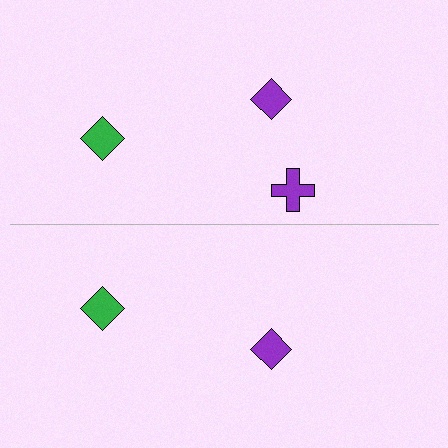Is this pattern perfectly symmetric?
No, the pattern is not perfectly symmetric. A purple cross is missing from the bottom side.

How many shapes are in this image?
There are 5 shapes in this image.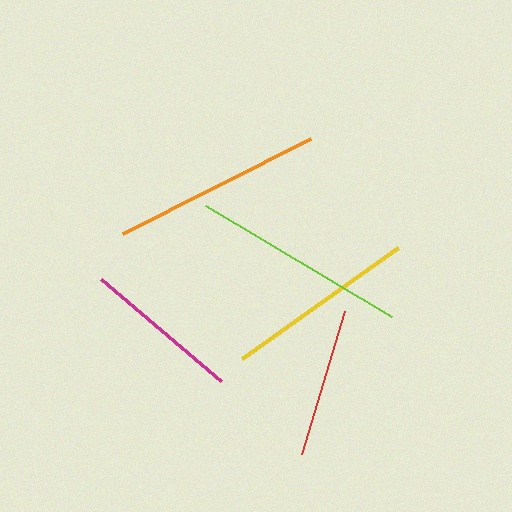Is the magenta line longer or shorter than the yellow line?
The yellow line is longer than the magenta line.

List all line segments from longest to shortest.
From longest to shortest: lime, orange, yellow, magenta, red.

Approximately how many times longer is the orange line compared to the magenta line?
The orange line is approximately 1.3 times the length of the magenta line.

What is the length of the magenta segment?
The magenta segment is approximately 158 pixels long.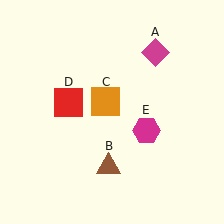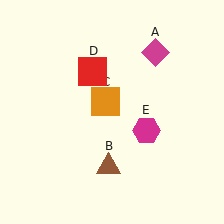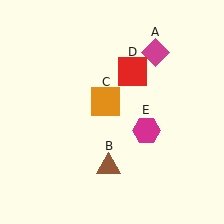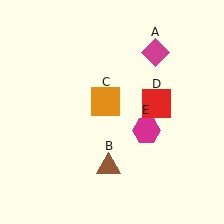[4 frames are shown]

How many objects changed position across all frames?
1 object changed position: red square (object D).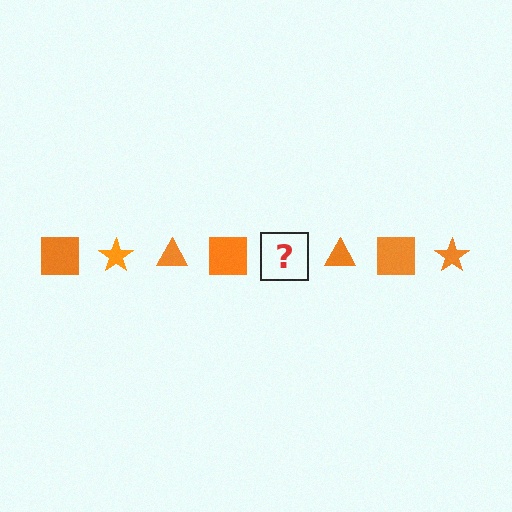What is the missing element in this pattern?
The missing element is an orange star.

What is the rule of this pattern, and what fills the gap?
The rule is that the pattern cycles through square, star, triangle shapes in orange. The gap should be filled with an orange star.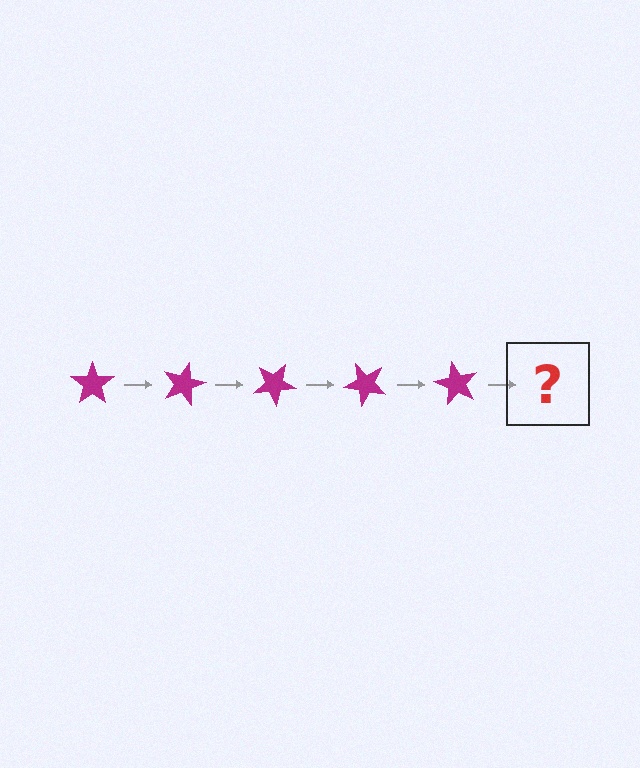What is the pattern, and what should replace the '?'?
The pattern is that the star rotates 15 degrees each step. The '?' should be a magenta star rotated 75 degrees.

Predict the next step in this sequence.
The next step is a magenta star rotated 75 degrees.